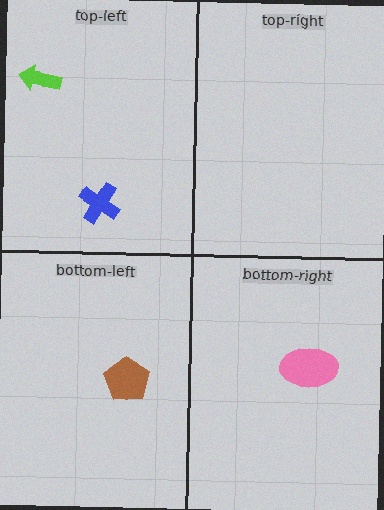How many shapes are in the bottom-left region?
1.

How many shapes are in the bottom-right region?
1.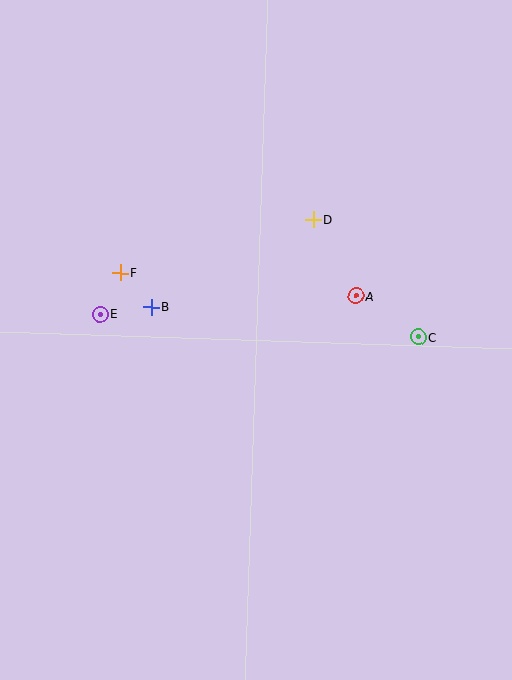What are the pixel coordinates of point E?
Point E is at (100, 314).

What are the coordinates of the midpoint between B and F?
The midpoint between B and F is at (136, 290).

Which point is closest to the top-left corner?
Point F is closest to the top-left corner.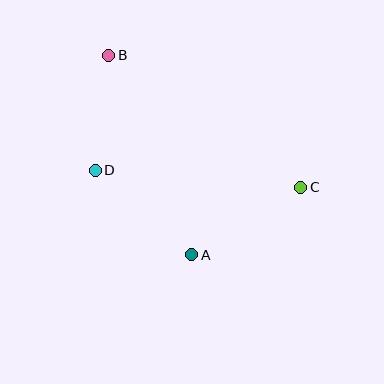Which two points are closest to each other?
Points B and D are closest to each other.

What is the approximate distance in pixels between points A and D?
The distance between A and D is approximately 128 pixels.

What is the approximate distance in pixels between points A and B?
The distance between A and B is approximately 216 pixels.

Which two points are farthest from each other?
Points B and C are farthest from each other.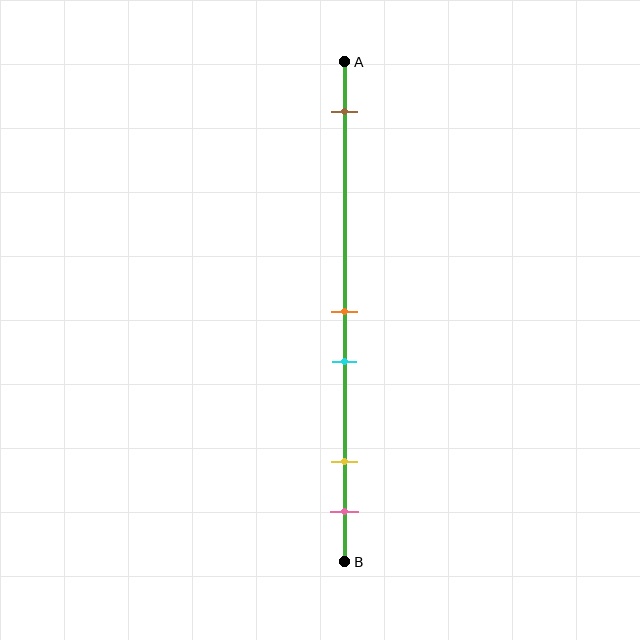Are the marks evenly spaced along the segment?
No, the marks are not evenly spaced.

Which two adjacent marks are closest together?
The orange and cyan marks are the closest adjacent pair.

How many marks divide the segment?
There are 5 marks dividing the segment.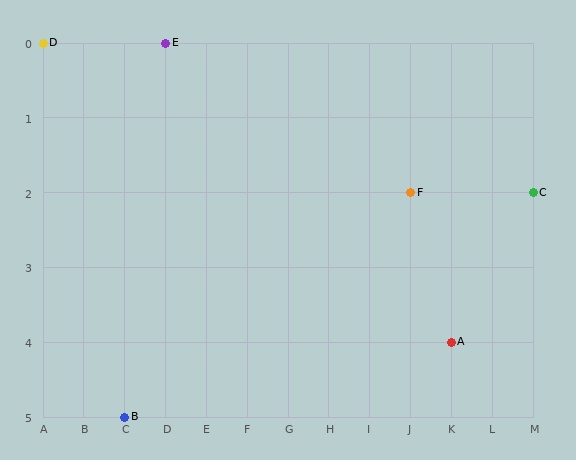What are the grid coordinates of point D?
Point D is at grid coordinates (A, 0).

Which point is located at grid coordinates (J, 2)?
Point F is at (J, 2).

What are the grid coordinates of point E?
Point E is at grid coordinates (D, 0).